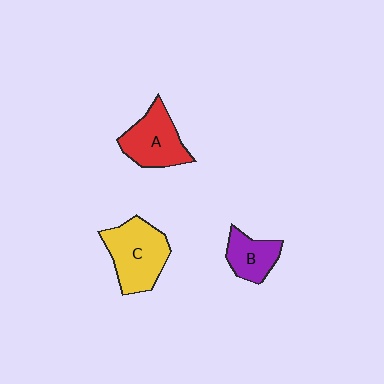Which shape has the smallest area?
Shape B (purple).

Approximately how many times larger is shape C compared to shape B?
Approximately 1.7 times.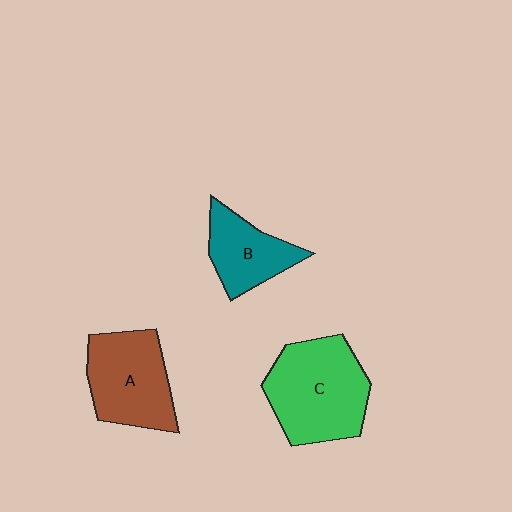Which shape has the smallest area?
Shape B (teal).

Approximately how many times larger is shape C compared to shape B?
Approximately 1.7 times.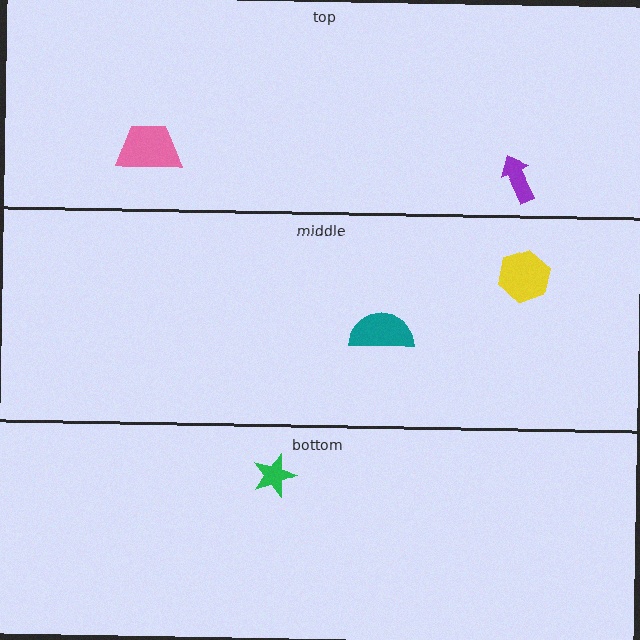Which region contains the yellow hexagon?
The middle region.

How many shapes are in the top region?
2.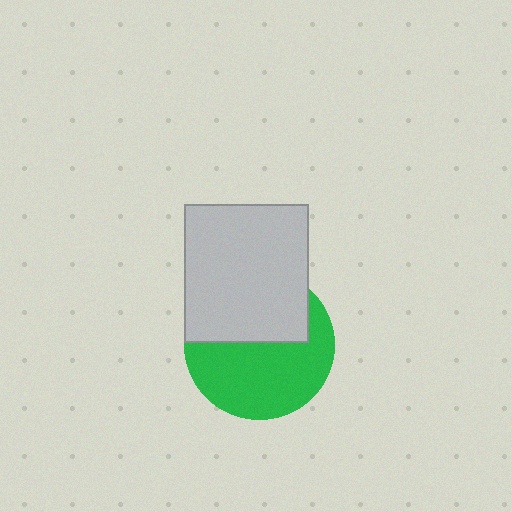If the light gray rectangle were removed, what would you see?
You would see the complete green circle.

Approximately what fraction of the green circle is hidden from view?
Roughly 43% of the green circle is hidden behind the light gray rectangle.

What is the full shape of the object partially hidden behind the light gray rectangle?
The partially hidden object is a green circle.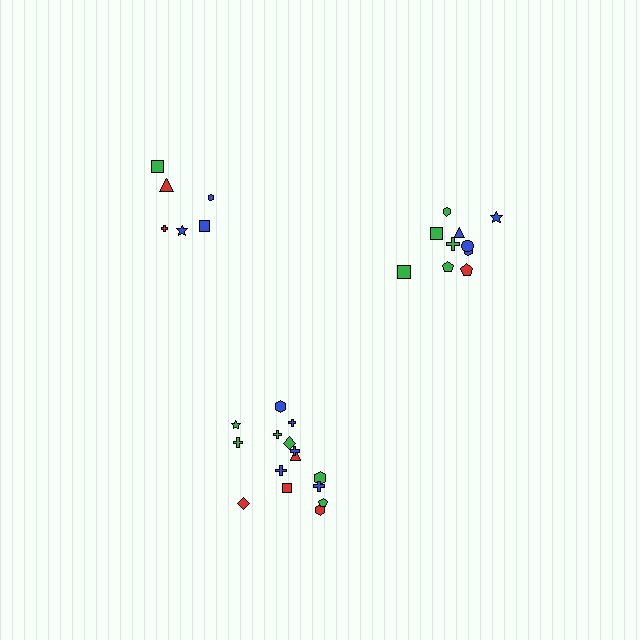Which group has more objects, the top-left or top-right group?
The top-right group.